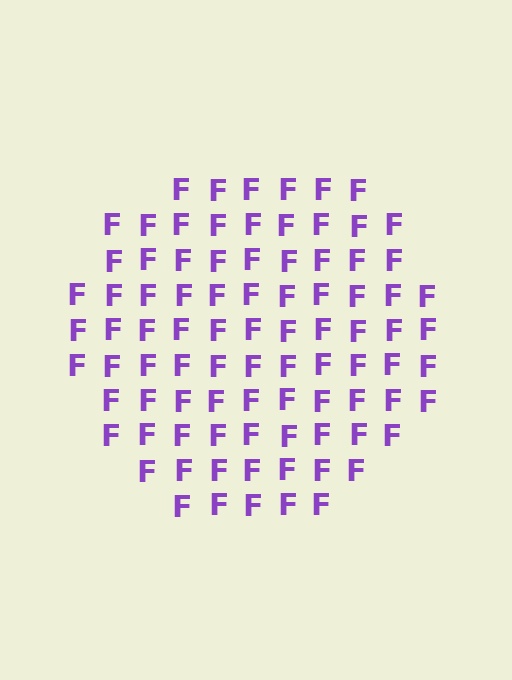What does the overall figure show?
The overall figure shows a circle.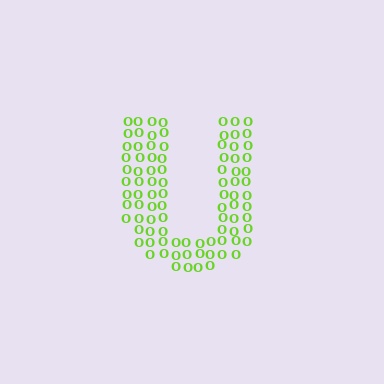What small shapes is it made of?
It is made of small letter O's.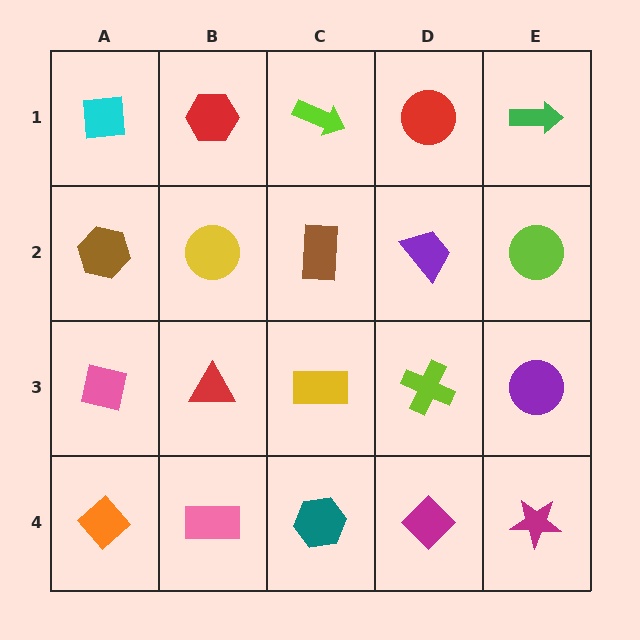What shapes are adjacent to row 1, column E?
A lime circle (row 2, column E), a red circle (row 1, column D).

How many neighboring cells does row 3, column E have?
3.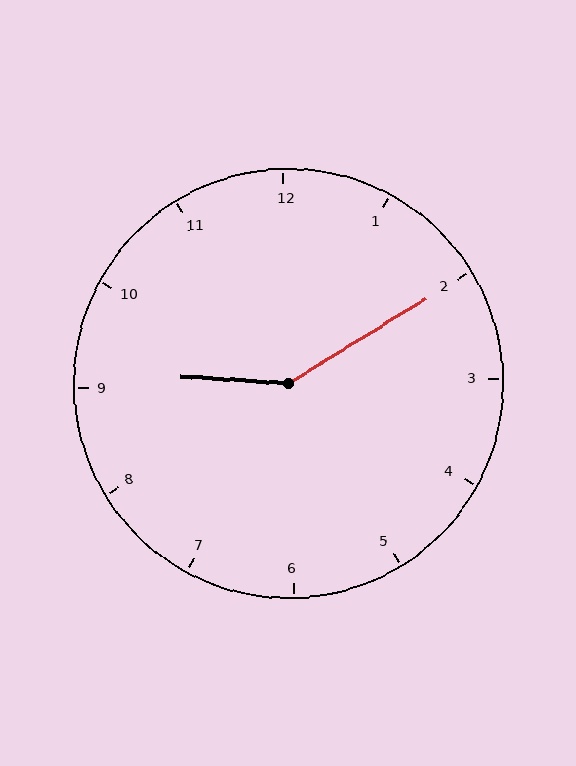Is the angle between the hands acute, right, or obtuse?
It is obtuse.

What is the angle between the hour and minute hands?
Approximately 145 degrees.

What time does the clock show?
9:10.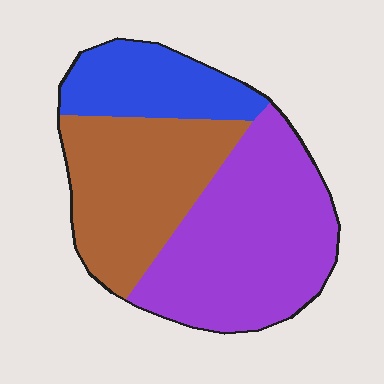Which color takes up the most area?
Purple, at roughly 45%.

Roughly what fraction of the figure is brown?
Brown takes up about one third (1/3) of the figure.